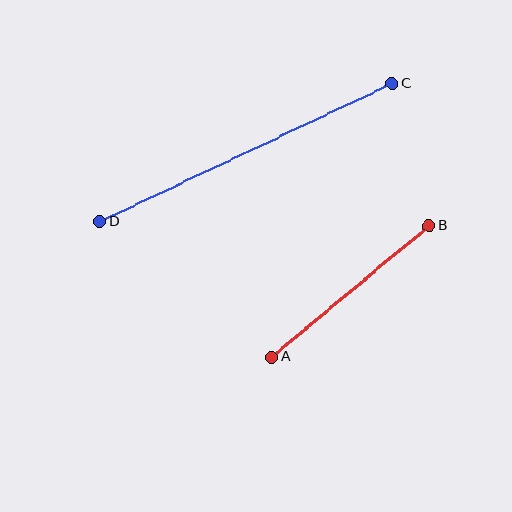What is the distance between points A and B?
The distance is approximately 205 pixels.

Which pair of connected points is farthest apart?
Points C and D are farthest apart.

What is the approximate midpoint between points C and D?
The midpoint is at approximately (246, 152) pixels.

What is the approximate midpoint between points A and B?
The midpoint is at approximately (350, 292) pixels.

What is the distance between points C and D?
The distance is approximately 323 pixels.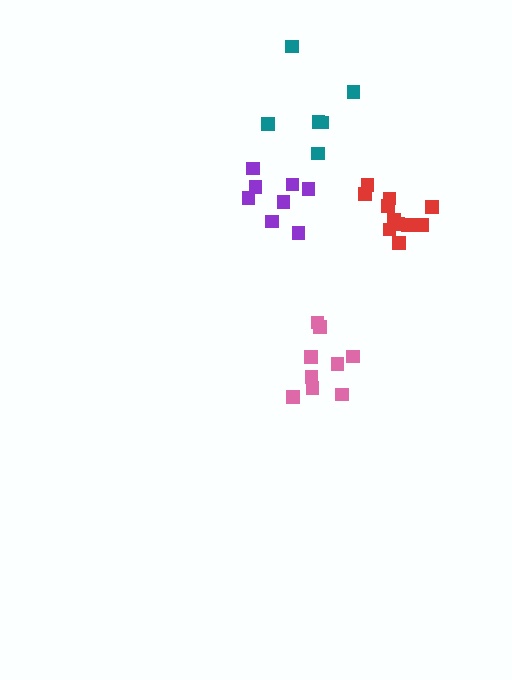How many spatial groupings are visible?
There are 4 spatial groupings.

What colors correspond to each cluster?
The clusters are colored: purple, red, pink, teal.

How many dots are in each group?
Group 1: 8 dots, Group 2: 11 dots, Group 3: 9 dots, Group 4: 6 dots (34 total).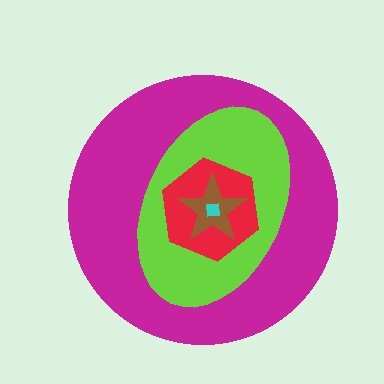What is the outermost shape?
The magenta circle.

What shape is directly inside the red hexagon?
The brown star.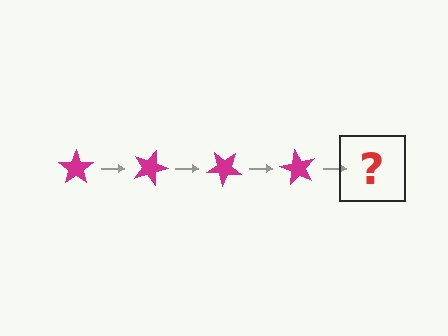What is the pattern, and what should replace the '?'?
The pattern is that the star rotates 20 degrees each step. The '?' should be a magenta star rotated 80 degrees.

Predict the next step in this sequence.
The next step is a magenta star rotated 80 degrees.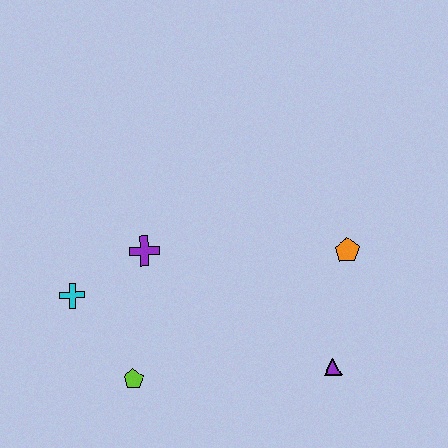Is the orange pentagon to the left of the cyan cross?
No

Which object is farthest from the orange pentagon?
The cyan cross is farthest from the orange pentagon.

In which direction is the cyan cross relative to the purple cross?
The cyan cross is to the left of the purple cross.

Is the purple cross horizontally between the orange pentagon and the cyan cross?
Yes